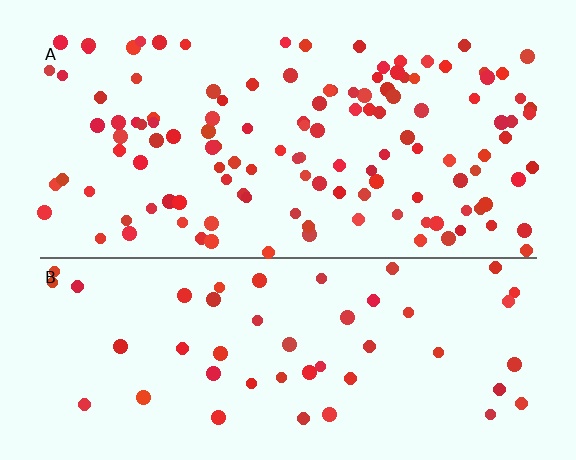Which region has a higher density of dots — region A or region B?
A (the top).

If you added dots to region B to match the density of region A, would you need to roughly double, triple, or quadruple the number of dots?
Approximately triple.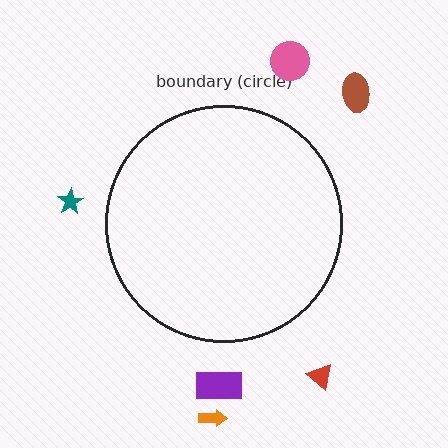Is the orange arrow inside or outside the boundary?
Outside.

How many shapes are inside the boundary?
0 inside, 6 outside.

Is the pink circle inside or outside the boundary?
Outside.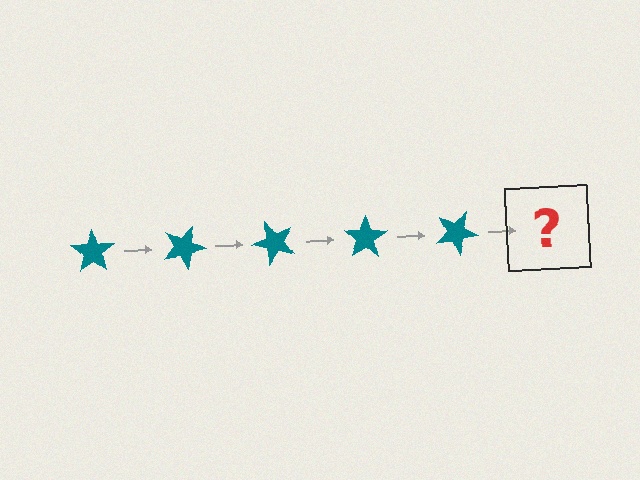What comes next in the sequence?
The next element should be a teal star rotated 125 degrees.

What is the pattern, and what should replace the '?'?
The pattern is that the star rotates 25 degrees each step. The '?' should be a teal star rotated 125 degrees.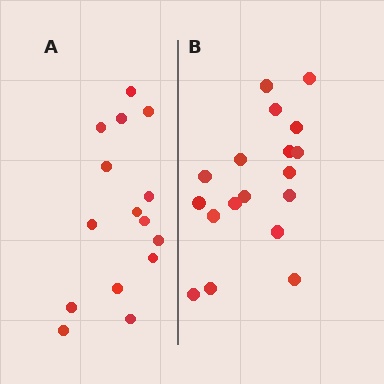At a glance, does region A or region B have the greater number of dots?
Region B (the right region) has more dots.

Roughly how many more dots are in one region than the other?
Region B has just a few more — roughly 2 or 3 more dots than region A.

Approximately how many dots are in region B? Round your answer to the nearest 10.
About 20 dots. (The exact count is 18, which rounds to 20.)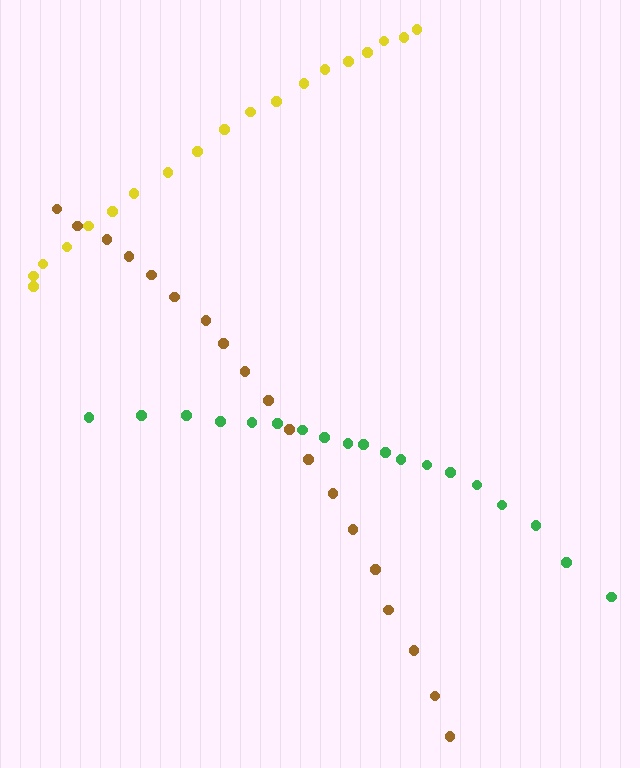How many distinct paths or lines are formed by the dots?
There are 3 distinct paths.